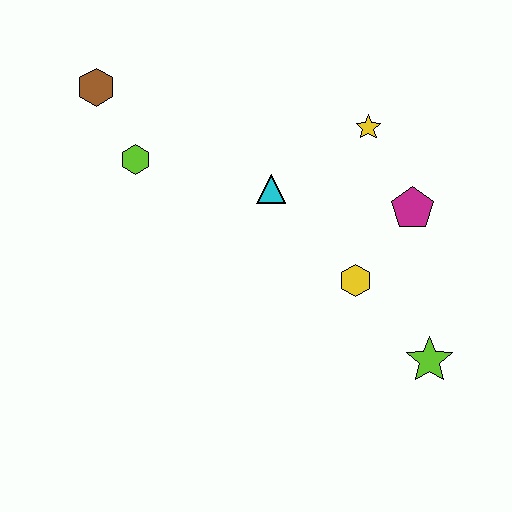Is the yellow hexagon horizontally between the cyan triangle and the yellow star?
Yes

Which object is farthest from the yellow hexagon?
The brown hexagon is farthest from the yellow hexagon.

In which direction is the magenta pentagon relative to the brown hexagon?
The magenta pentagon is to the right of the brown hexagon.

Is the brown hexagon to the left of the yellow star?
Yes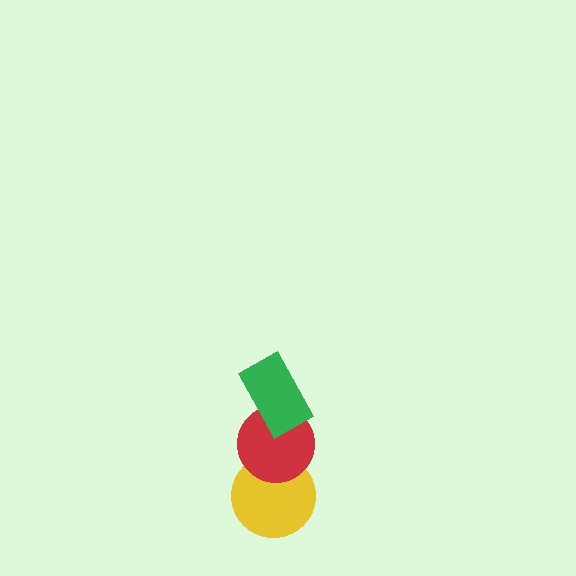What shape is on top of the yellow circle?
The red circle is on top of the yellow circle.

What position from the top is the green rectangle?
The green rectangle is 1st from the top.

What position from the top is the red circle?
The red circle is 2nd from the top.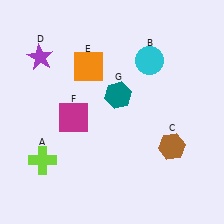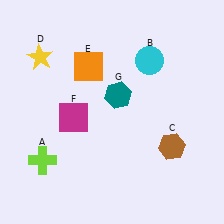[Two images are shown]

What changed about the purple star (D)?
In Image 1, D is purple. In Image 2, it changed to yellow.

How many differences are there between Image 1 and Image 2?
There is 1 difference between the two images.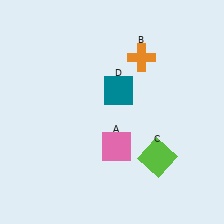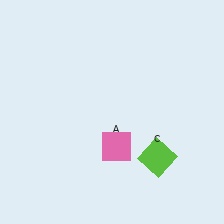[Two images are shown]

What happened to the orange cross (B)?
The orange cross (B) was removed in Image 2. It was in the top-right area of Image 1.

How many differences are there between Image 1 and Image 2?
There are 2 differences between the two images.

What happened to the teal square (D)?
The teal square (D) was removed in Image 2. It was in the top-right area of Image 1.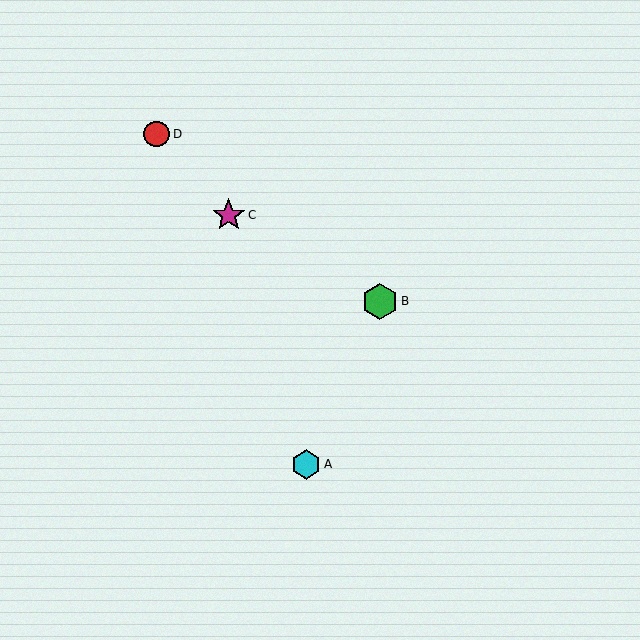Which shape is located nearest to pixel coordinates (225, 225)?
The magenta star (labeled C) at (229, 215) is nearest to that location.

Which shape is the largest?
The green hexagon (labeled B) is the largest.